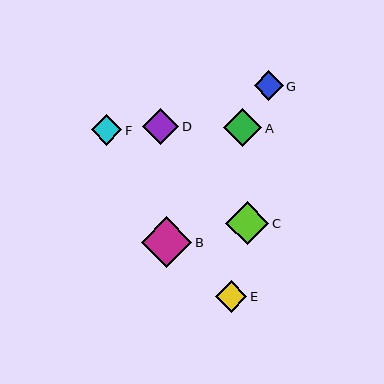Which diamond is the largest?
Diamond B is the largest with a size of approximately 51 pixels.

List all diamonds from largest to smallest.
From largest to smallest: B, C, A, D, E, F, G.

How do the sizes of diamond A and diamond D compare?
Diamond A and diamond D are approximately the same size.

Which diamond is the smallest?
Diamond G is the smallest with a size of approximately 29 pixels.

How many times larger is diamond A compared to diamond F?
Diamond A is approximately 1.3 times the size of diamond F.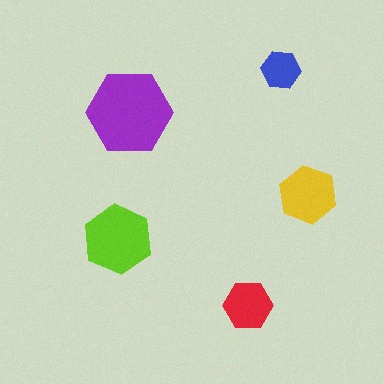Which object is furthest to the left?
The lime hexagon is leftmost.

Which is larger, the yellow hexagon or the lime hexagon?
The lime one.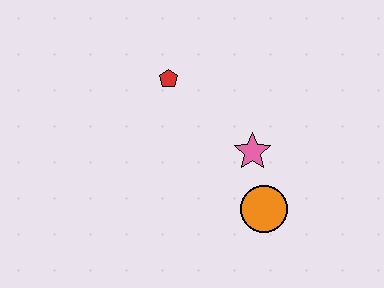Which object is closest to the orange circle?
The pink star is closest to the orange circle.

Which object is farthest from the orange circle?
The red pentagon is farthest from the orange circle.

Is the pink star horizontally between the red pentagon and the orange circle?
Yes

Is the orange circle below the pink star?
Yes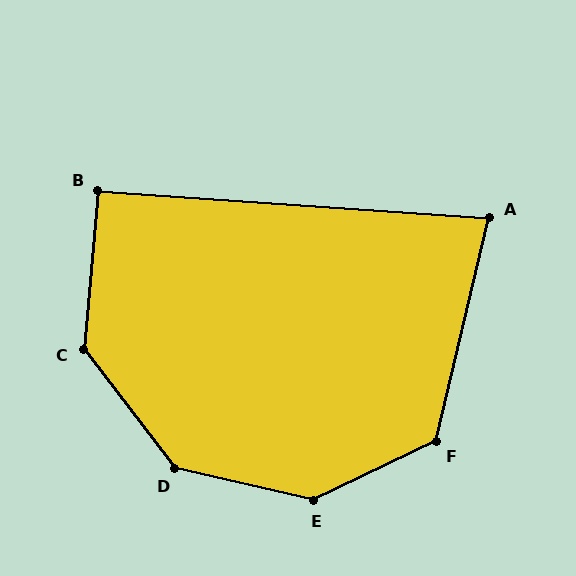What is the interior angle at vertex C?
Approximately 138 degrees (obtuse).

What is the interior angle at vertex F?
Approximately 129 degrees (obtuse).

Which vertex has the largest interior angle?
E, at approximately 142 degrees.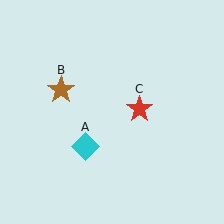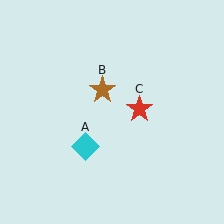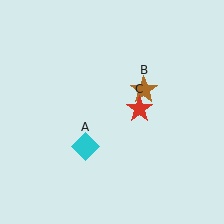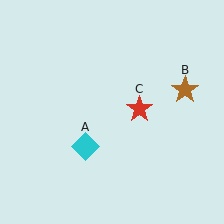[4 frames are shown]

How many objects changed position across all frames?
1 object changed position: brown star (object B).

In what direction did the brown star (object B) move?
The brown star (object B) moved right.